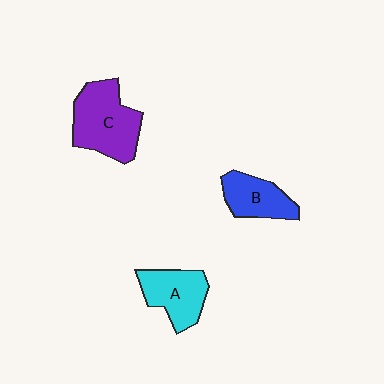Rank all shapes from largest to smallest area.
From largest to smallest: C (purple), A (cyan), B (blue).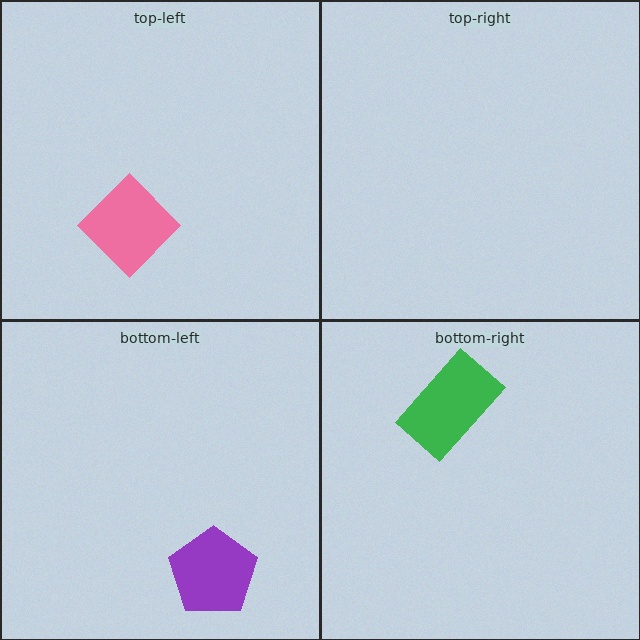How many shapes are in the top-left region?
1.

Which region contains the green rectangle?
The bottom-right region.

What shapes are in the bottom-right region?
The green rectangle.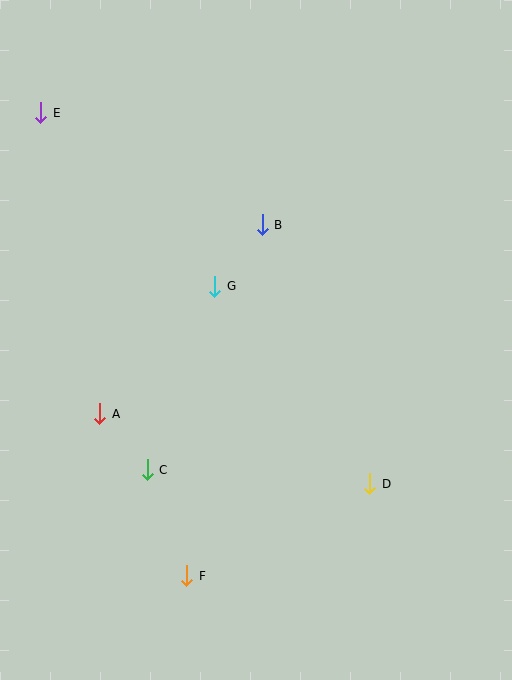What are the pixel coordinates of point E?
Point E is at (41, 113).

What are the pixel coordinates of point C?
Point C is at (147, 470).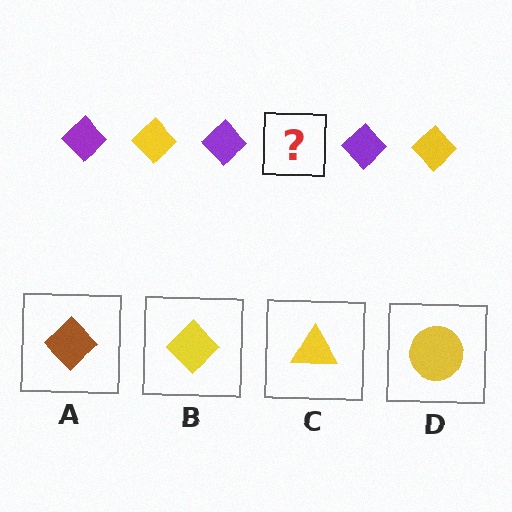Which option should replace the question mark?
Option B.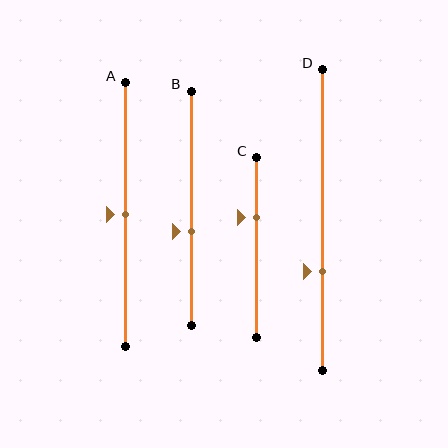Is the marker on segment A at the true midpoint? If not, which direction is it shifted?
Yes, the marker on segment A is at the true midpoint.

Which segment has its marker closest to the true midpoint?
Segment A has its marker closest to the true midpoint.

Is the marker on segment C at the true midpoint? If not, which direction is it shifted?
No, the marker on segment C is shifted upward by about 17% of the segment length.